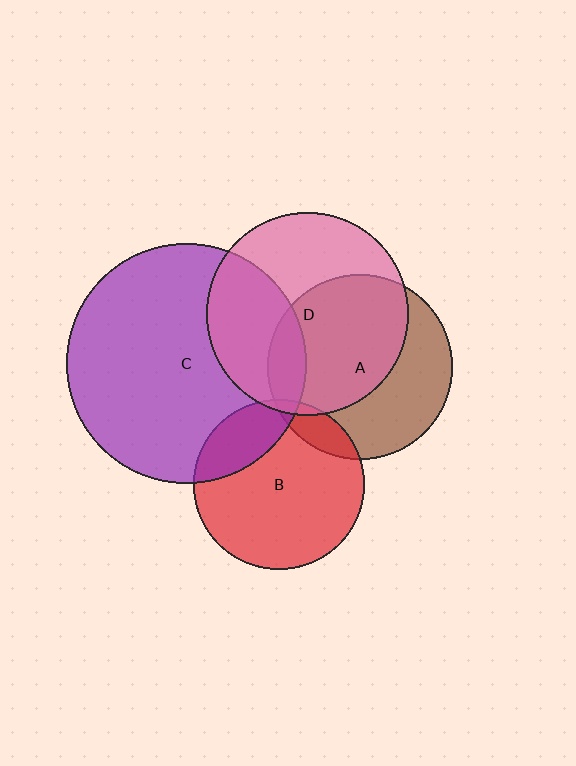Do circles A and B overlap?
Yes.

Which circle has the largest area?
Circle C (purple).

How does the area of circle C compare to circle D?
Approximately 1.4 times.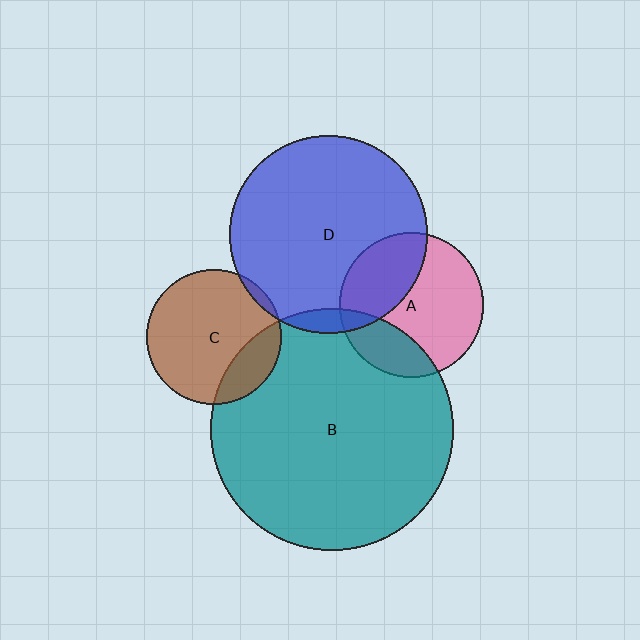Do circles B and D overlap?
Yes.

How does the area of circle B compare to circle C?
Approximately 3.2 times.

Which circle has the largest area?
Circle B (teal).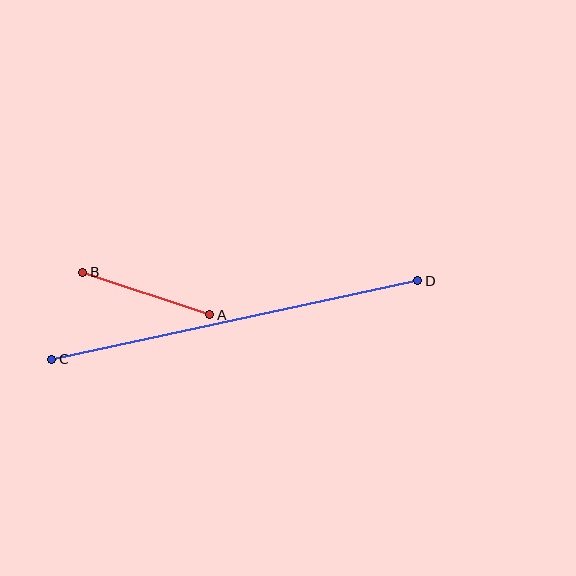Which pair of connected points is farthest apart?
Points C and D are farthest apart.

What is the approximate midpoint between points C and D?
The midpoint is at approximately (235, 320) pixels.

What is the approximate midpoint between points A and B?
The midpoint is at approximately (146, 293) pixels.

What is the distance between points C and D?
The distance is approximately 374 pixels.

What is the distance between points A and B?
The distance is approximately 134 pixels.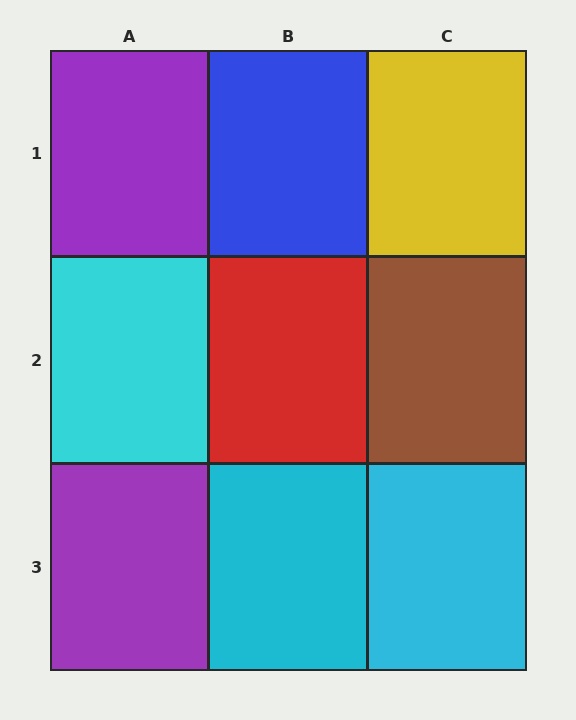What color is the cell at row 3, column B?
Cyan.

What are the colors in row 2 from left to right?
Cyan, red, brown.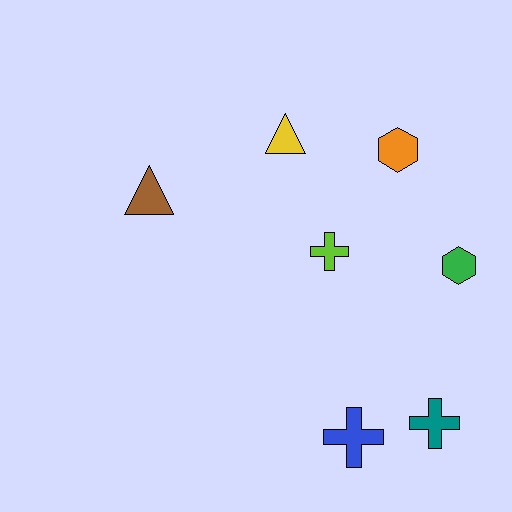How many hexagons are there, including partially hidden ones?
There are 2 hexagons.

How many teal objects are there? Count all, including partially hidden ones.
There is 1 teal object.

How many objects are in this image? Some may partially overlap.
There are 7 objects.